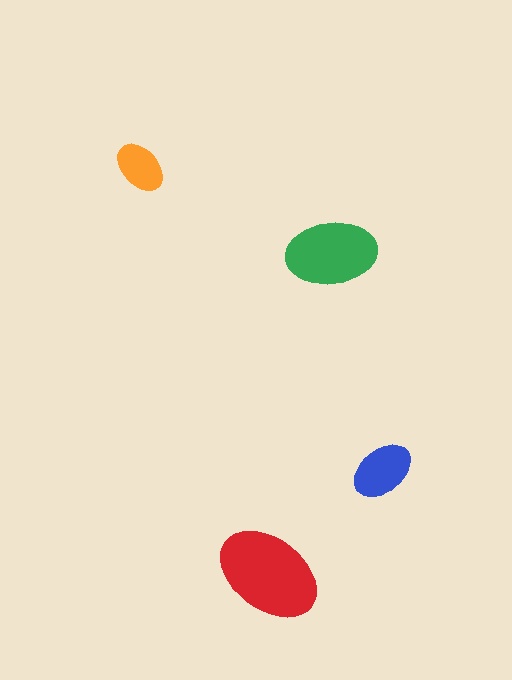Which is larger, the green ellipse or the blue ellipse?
The green one.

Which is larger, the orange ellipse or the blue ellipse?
The blue one.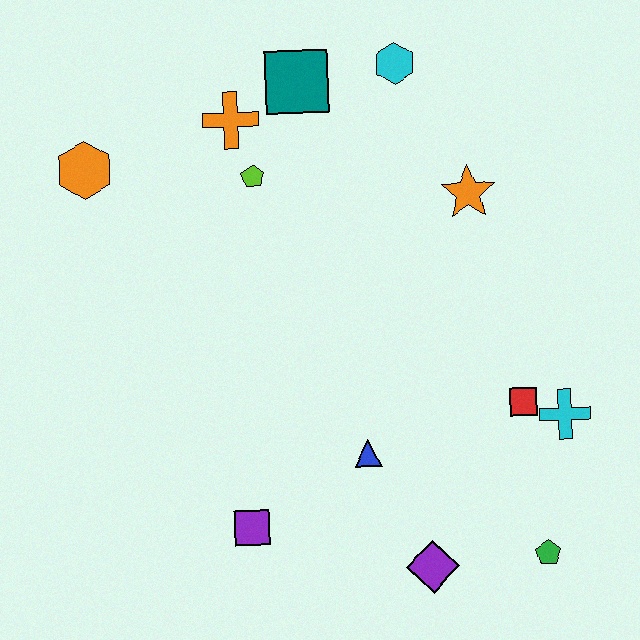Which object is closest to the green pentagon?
The purple diamond is closest to the green pentagon.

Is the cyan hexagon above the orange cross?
Yes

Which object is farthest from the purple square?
The cyan hexagon is farthest from the purple square.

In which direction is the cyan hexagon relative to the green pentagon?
The cyan hexagon is above the green pentagon.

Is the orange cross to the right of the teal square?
No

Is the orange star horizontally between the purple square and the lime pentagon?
No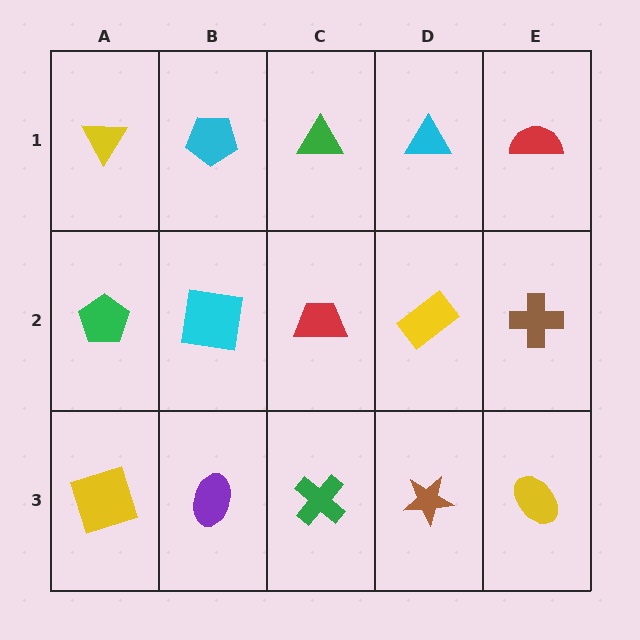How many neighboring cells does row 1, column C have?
3.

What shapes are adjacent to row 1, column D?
A yellow rectangle (row 2, column D), a green triangle (row 1, column C), a red semicircle (row 1, column E).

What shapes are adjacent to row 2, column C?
A green triangle (row 1, column C), a green cross (row 3, column C), a cyan square (row 2, column B), a yellow rectangle (row 2, column D).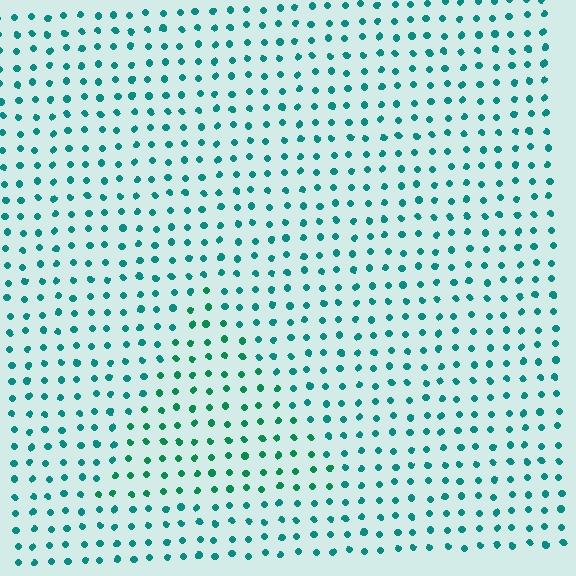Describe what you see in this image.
The image is filled with small teal elements in a uniform arrangement. A triangle-shaped region is visible where the elements are tinted to a slightly different hue, forming a subtle color boundary.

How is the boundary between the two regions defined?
The boundary is defined purely by a slight shift in hue (about 24 degrees). Spacing, size, and orientation are identical on both sides.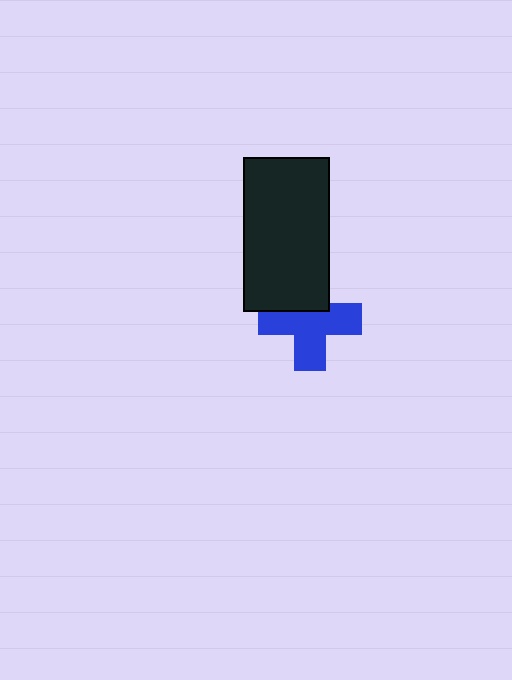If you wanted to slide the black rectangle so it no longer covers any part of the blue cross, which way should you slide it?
Slide it up — that is the most direct way to separate the two shapes.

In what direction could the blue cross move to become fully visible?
The blue cross could move down. That would shift it out from behind the black rectangle entirely.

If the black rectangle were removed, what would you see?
You would see the complete blue cross.